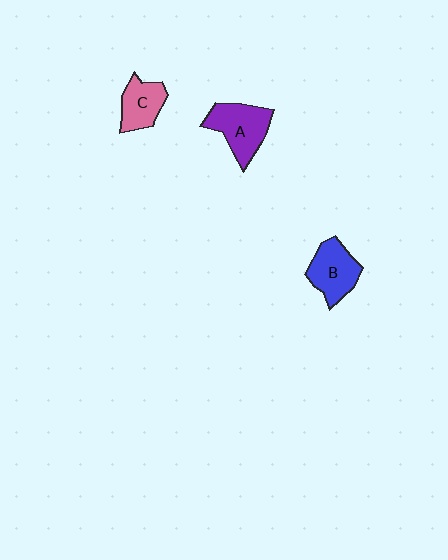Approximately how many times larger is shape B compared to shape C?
Approximately 1.2 times.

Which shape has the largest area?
Shape A (purple).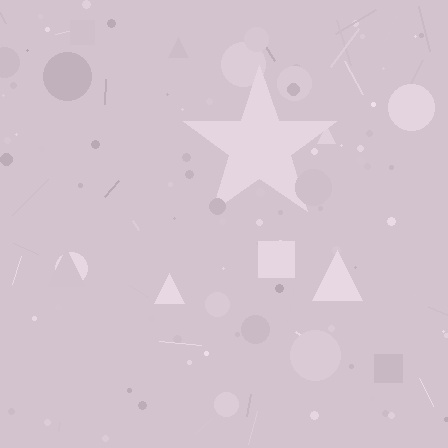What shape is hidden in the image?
A star is hidden in the image.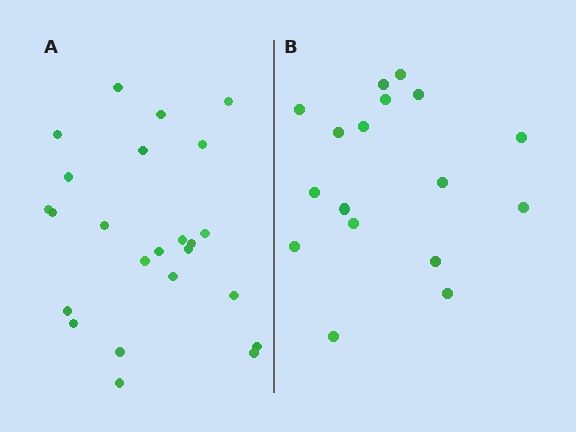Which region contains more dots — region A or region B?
Region A (the left region) has more dots.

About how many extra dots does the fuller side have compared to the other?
Region A has roughly 8 or so more dots than region B.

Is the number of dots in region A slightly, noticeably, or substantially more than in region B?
Region A has noticeably more, but not dramatically so. The ratio is roughly 1.4 to 1.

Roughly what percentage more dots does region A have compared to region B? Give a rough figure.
About 40% more.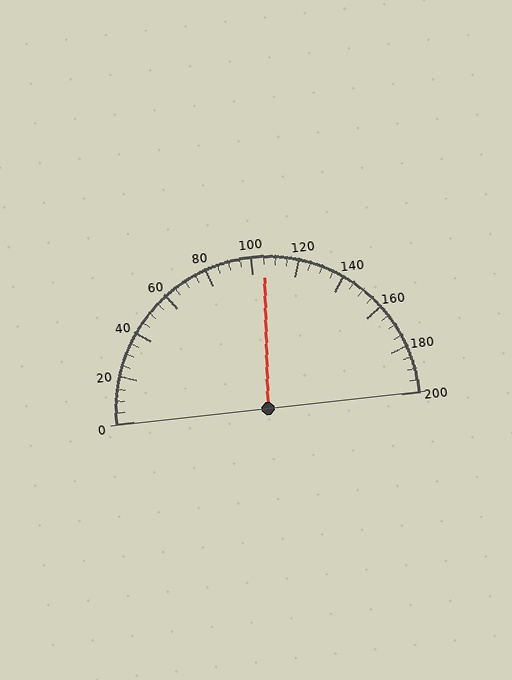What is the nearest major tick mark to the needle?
The nearest major tick mark is 100.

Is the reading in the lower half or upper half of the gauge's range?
The reading is in the upper half of the range (0 to 200).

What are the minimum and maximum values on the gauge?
The gauge ranges from 0 to 200.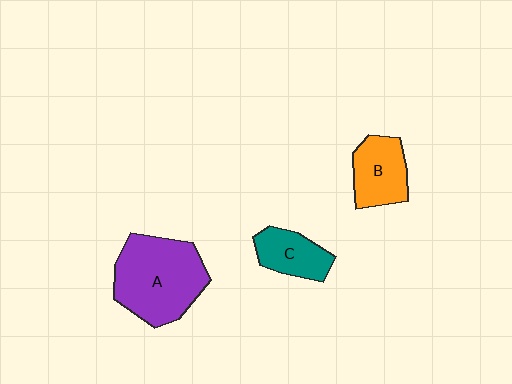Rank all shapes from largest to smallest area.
From largest to smallest: A (purple), B (orange), C (teal).